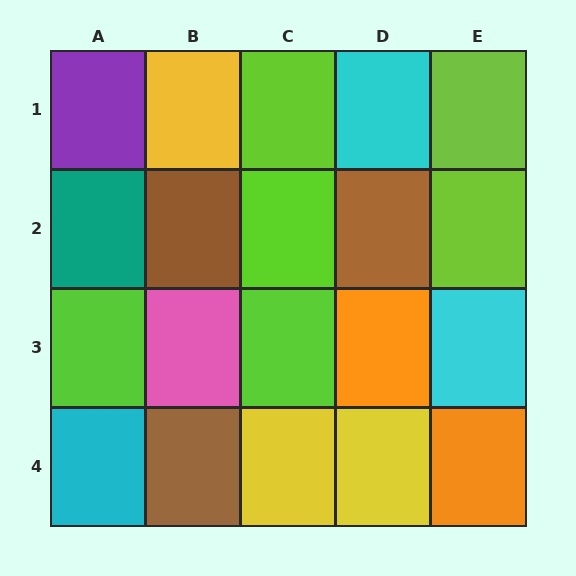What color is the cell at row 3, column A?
Lime.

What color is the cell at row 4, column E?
Orange.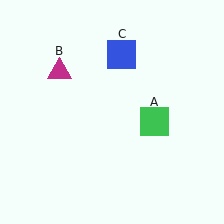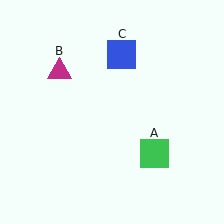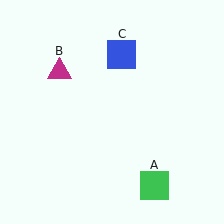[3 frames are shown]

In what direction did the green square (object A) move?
The green square (object A) moved down.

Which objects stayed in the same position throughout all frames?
Magenta triangle (object B) and blue square (object C) remained stationary.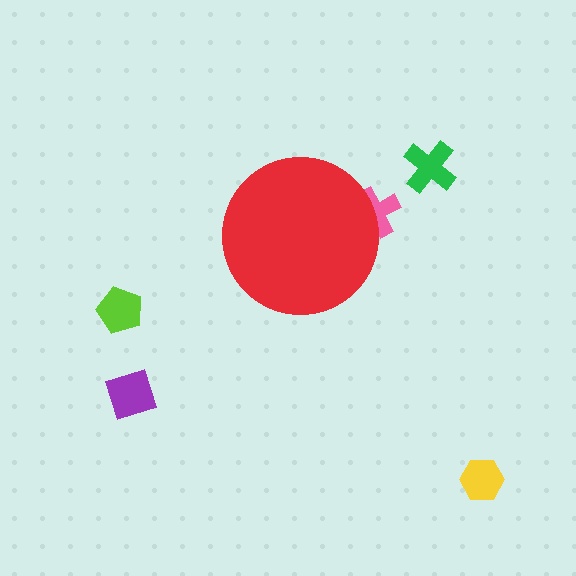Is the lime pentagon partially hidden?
No, the lime pentagon is fully visible.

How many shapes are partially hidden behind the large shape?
1 shape is partially hidden.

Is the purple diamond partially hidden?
No, the purple diamond is fully visible.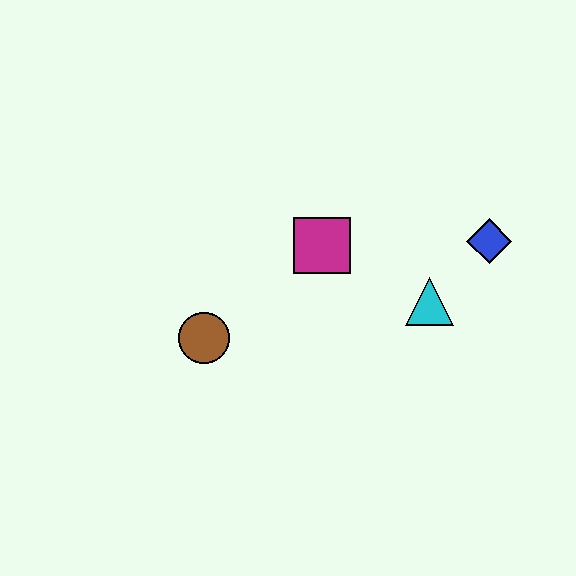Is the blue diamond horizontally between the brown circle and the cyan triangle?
No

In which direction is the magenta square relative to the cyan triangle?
The magenta square is to the left of the cyan triangle.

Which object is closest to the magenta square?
The cyan triangle is closest to the magenta square.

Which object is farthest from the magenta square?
The blue diamond is farthest from the magenta square.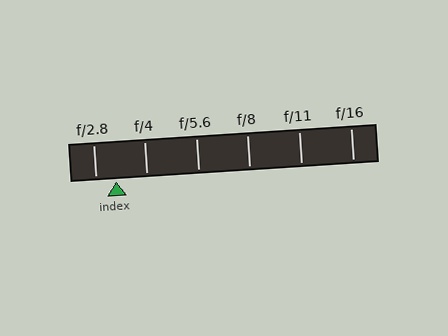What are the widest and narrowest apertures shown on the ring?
The widest aperture shown is f/2.8 and the narrowest is f/16.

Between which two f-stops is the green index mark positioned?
The index mark is between f/2.8 and f/4.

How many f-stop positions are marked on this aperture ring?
There are 6 f-stop positions marked.